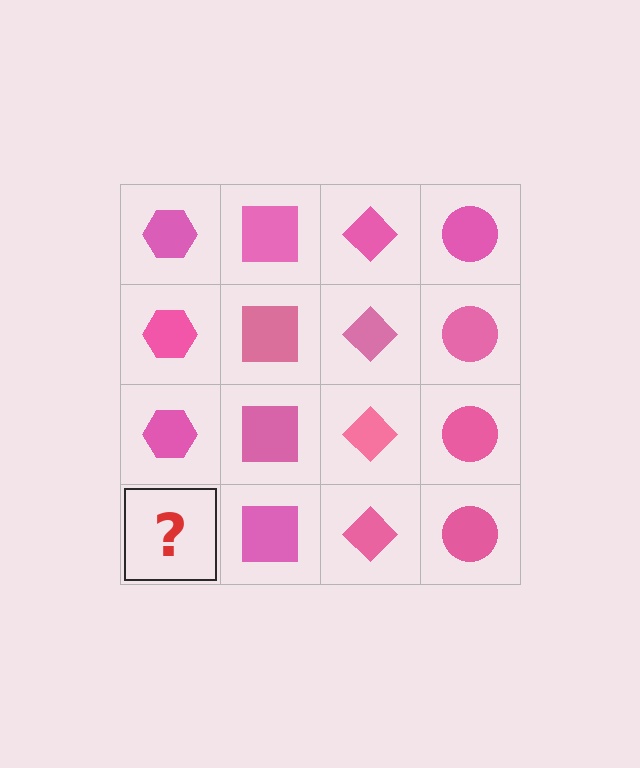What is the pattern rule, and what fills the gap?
The rule is that each column has a consistent shape. The gap should be filled with a pink hexagon.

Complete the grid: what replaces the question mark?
The question mark should be replaced with a pink hexagon.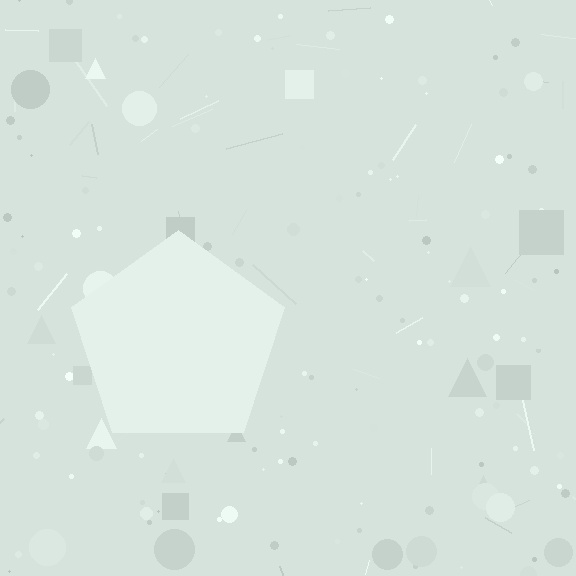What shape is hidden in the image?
A pentagon is hidden in the image.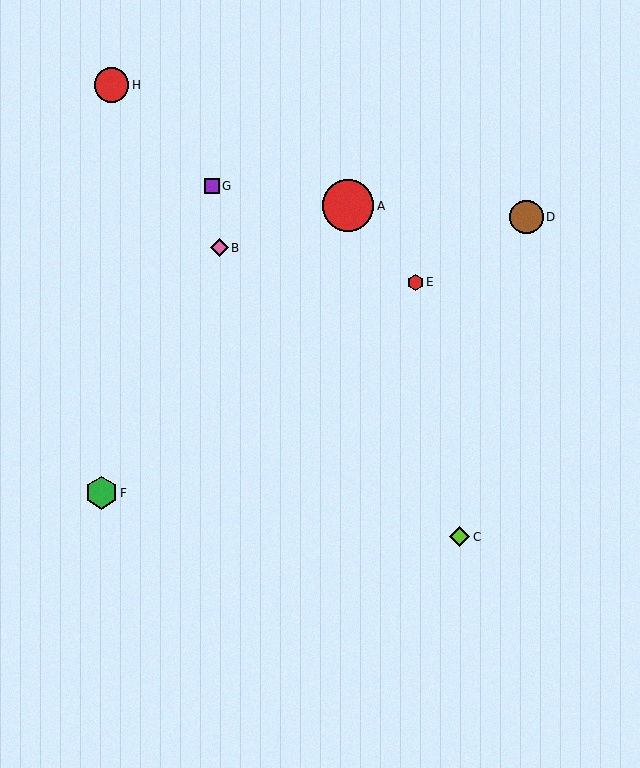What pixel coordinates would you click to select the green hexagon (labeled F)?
Click at (101, 493) to select the green hexagon F.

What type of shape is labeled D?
Shape D is a brown circle.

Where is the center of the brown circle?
The center of the brown circle is at (526, 217).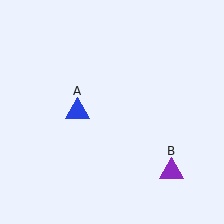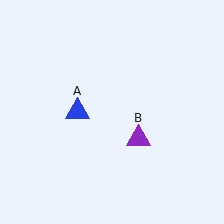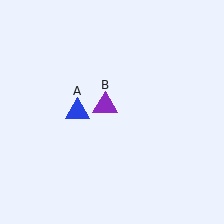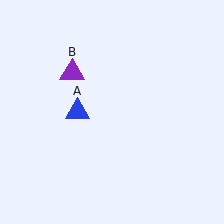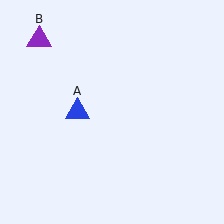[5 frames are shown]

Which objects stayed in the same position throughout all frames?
Blue triangle (object A) remained stationary.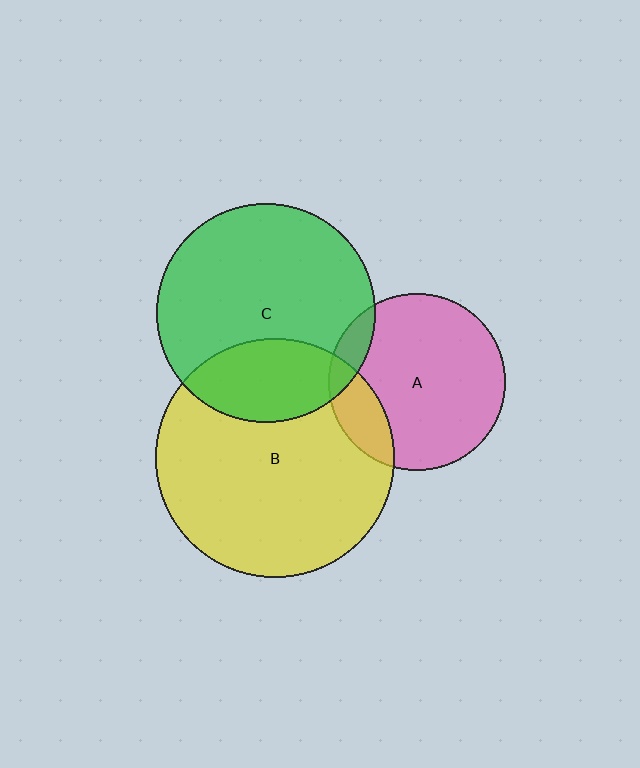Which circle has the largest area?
Circle B (yellow).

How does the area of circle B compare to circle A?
Approximately 1.8 times.